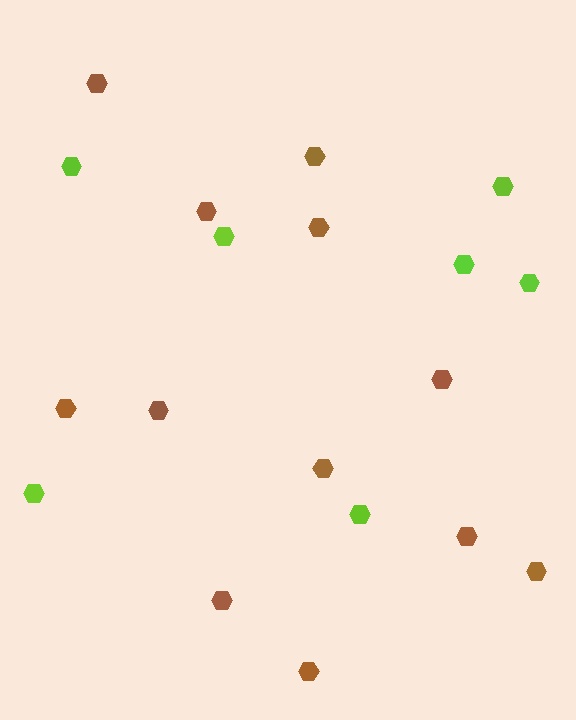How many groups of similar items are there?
There are 2 groups: one group of brown hexagons (12) and one group of lime hexagons (7).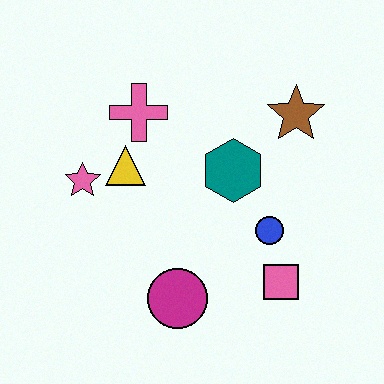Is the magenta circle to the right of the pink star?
Yes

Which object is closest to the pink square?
The blue circle is closest to the pink square.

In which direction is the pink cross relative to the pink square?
The pink cross is above the pink square.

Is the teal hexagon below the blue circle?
No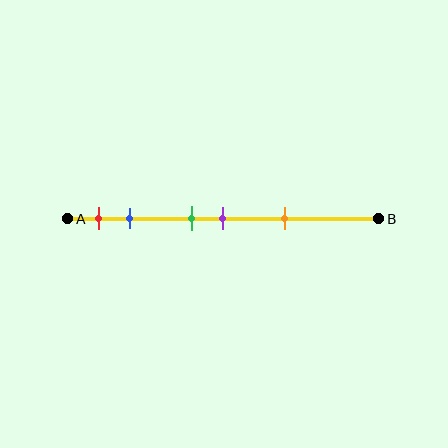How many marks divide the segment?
There are 5 marks dividing the segment.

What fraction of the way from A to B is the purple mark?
The purple mark is approximately 50% (0.5) of the way from A to B.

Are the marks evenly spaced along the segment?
No, the marks are not evenly spaced.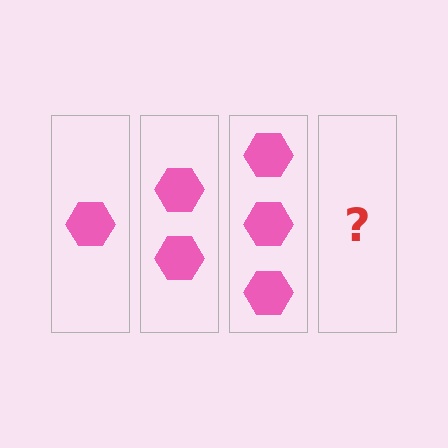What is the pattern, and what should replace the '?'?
The pattern is that each step adds one more hexagon. The '?' should be 4 hexagons.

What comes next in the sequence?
The next element should be 4 hexagons.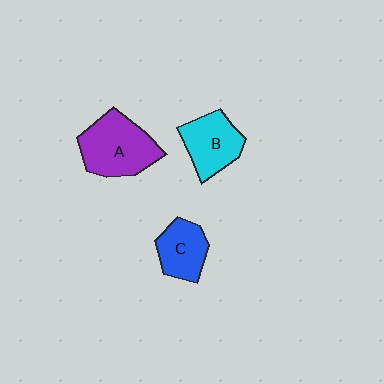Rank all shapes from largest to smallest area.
From largest to smallest: A (purple), B (cyan), C (blue).